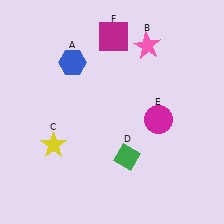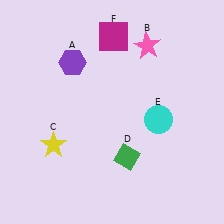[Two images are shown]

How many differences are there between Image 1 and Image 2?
There are 2 differences between the two images.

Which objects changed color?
A changed from blue to purple. E changed from magenta to cyan.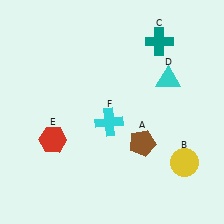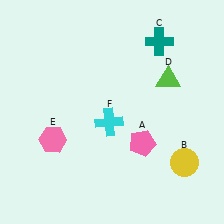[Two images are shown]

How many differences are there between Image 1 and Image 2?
There are 3 differences between the two images.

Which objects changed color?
A changed from brown to pink. D changed from cyan to lime. E changed from red to pink.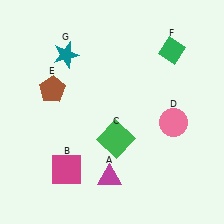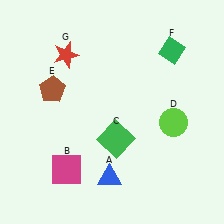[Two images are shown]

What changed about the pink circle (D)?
In Image 1, D is pink. In Image 2, it changed to lime.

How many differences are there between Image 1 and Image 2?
There are 3 differences between the two images.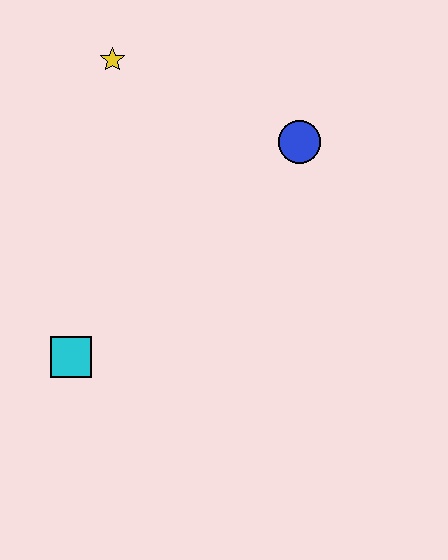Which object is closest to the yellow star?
The blue circle is closest to the yellow star.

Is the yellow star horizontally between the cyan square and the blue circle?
Yes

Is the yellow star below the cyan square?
No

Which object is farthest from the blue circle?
The cyan square is farthest from the blue circle.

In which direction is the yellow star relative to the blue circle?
The yellow star is to the left of the blue circle.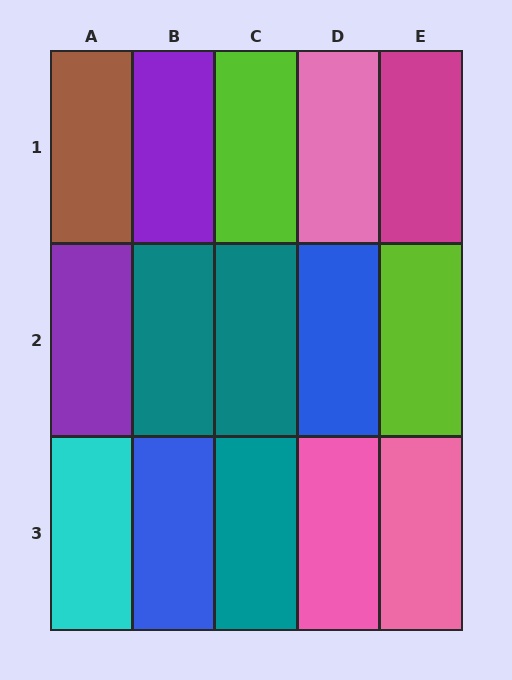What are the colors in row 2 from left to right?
Purple, teal, teal, blue, lime.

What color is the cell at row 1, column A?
Brown.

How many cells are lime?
2 cells are lime.